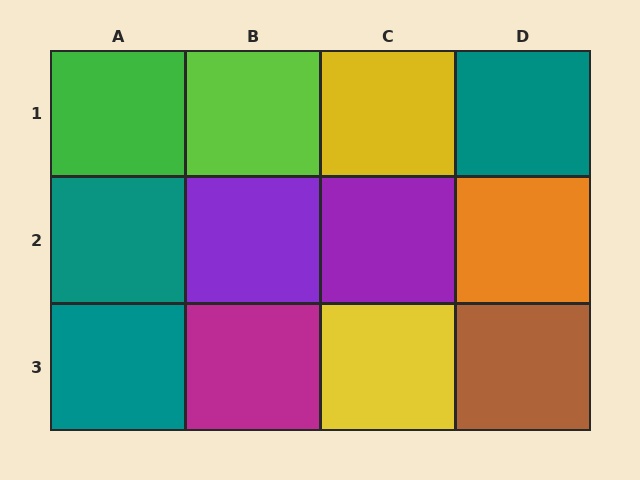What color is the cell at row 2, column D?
Orange.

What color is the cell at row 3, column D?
Brown.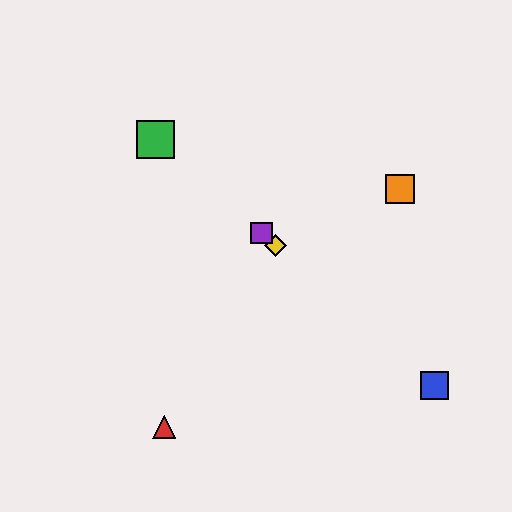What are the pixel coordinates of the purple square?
The purple square is at (261, 233).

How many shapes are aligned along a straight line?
4 shapes (the blue square, the green square, the yellow diamond, the purple square) are aligned along a straight line.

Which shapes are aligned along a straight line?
The blue square, the green square, the yellow diamond, the purple square are aligned along a straight line.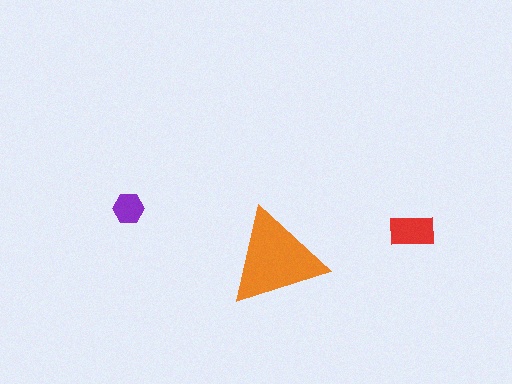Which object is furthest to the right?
The red rectangle is rightmost.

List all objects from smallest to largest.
The purple hexagon, the red rectangle, the orange triangle.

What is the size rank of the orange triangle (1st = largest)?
1st.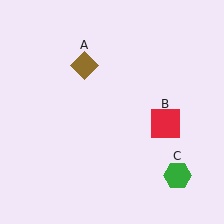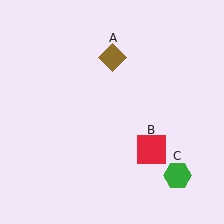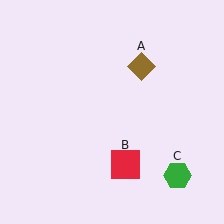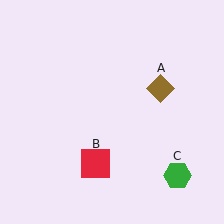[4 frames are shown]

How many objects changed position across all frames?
2 objects changed position: brown diamond (object A), red square (object B).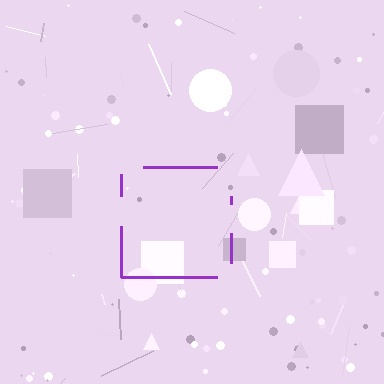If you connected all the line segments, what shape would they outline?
They would outline a square.